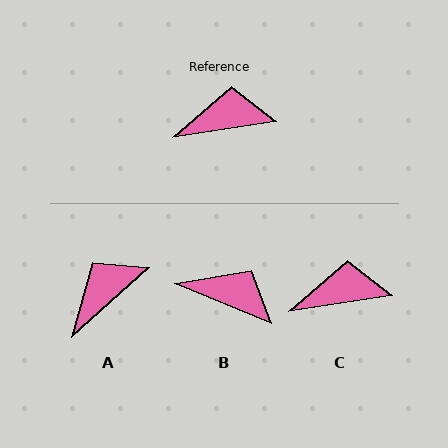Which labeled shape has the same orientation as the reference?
C.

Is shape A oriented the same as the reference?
No, it is off by about 33 degrees.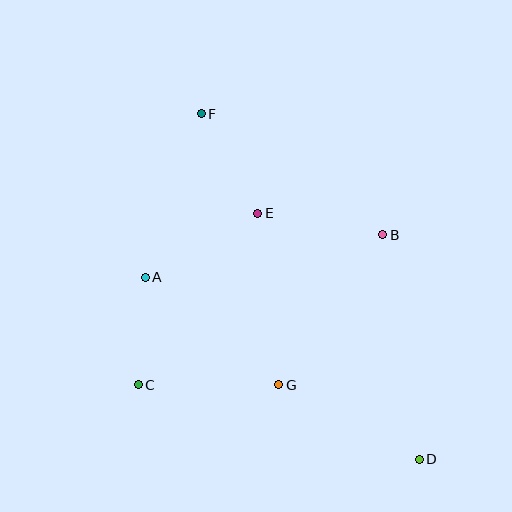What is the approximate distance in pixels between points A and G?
The distance between A and G is approximately 171 pixels.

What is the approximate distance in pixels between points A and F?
The distance between A and F is approximately 173 pixels.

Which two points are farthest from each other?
Points D and F are farthest from each other.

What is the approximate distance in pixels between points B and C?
The distance between B and C is approximately 287 pixels.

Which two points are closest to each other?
Points A and C are closest to each other.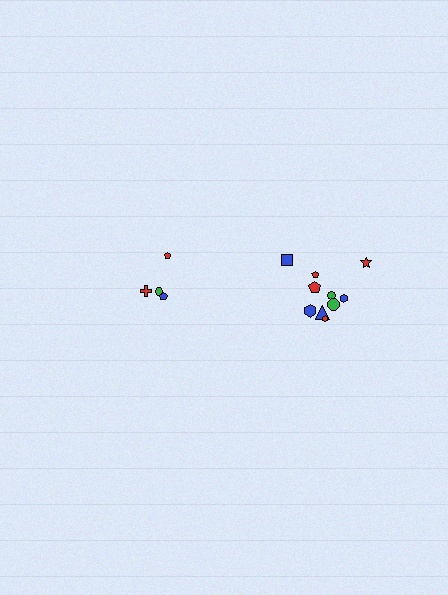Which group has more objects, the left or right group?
The right group.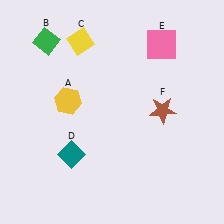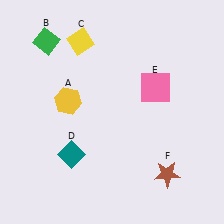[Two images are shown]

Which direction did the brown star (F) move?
The brown star (F) moved down.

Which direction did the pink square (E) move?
The pink square (E) moved down.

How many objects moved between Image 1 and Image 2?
2 objects moved between the two images.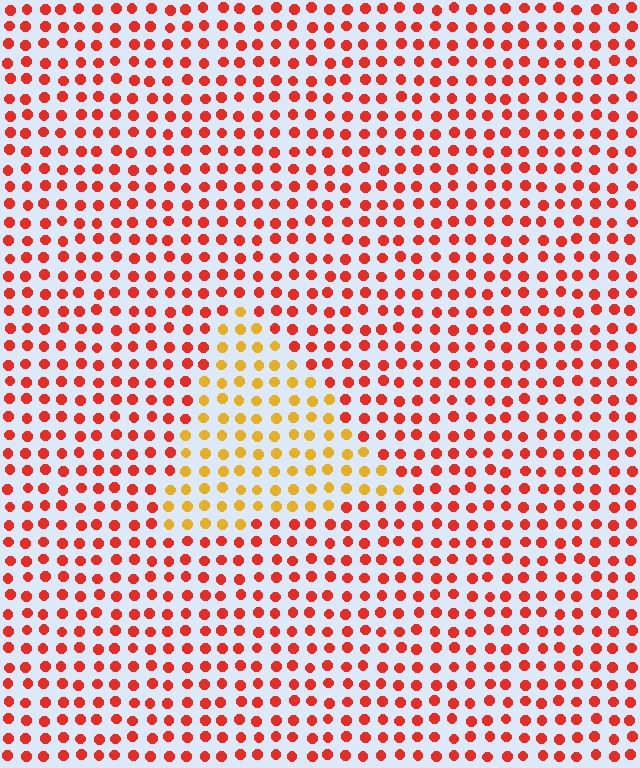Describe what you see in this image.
The image is filled with small red elements in a uniform arrangement. A triangle-shaped region is visible where the elements are tinted to a slightly different hue, forming a subtle color boundary.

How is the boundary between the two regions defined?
The boundary is defined purely by a slight shift in hue (about 41 degrees). Spacing, size, and orientation are identical on both sides.